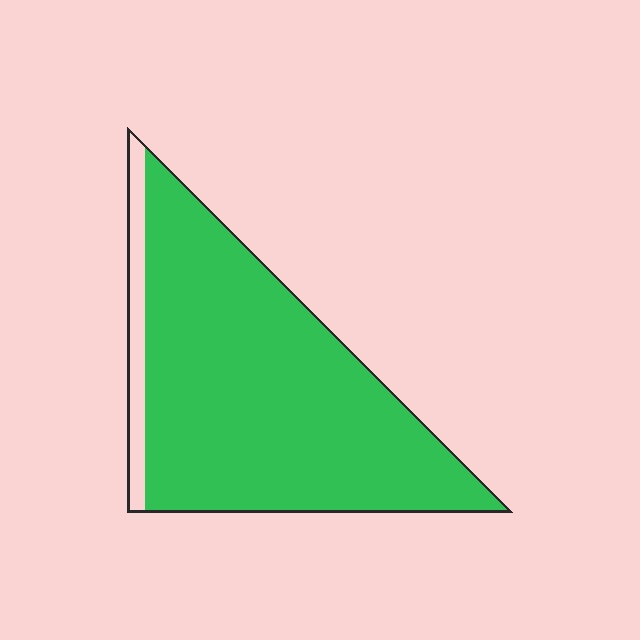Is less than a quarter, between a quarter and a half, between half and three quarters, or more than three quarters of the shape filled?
More than three quarters.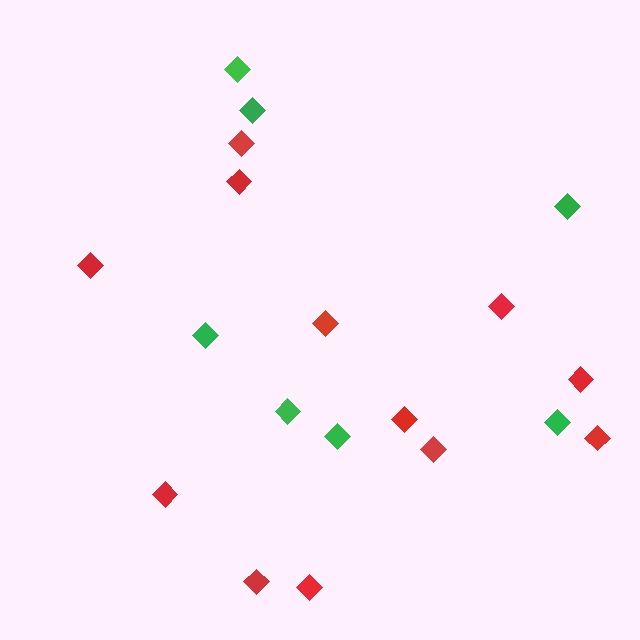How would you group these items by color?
There are 2 groups: one group of green diamonds (7) and one group of red diamonds (12).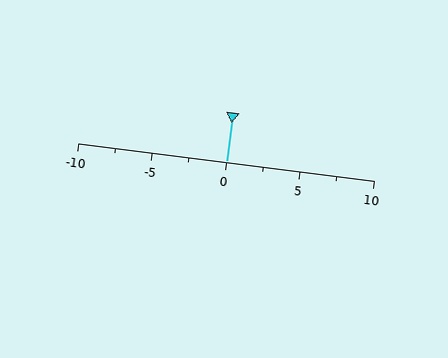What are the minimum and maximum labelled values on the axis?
The axis runs from -10 to 10.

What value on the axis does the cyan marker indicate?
The marker indicates approximately 0.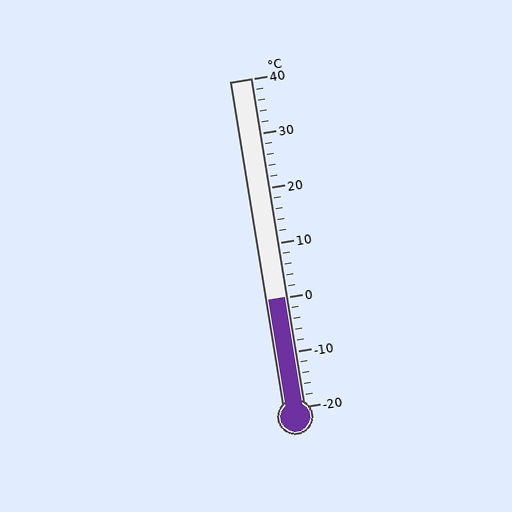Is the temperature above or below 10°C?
The temperature is below 10°C.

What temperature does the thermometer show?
The thermometer shows approximately 0°C.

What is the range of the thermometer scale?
The thermometer scale ranges from -20°C to 40°C.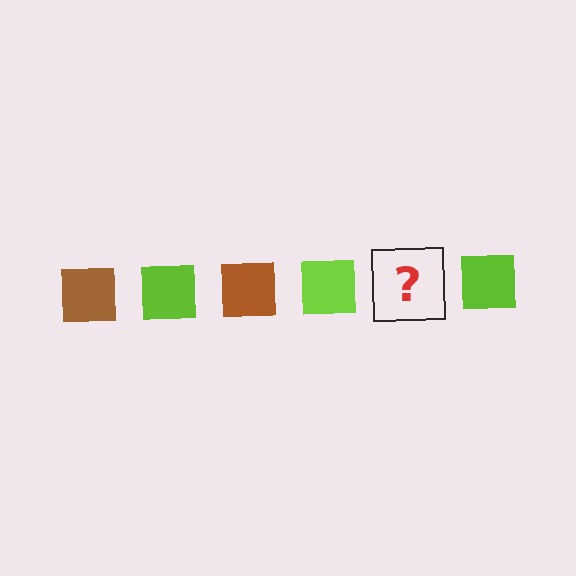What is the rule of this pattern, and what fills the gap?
The rule is that the pattern cycles through brown, lime squares. The gap should be filled with a brown square.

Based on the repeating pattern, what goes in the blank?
The blank should be a brown square.